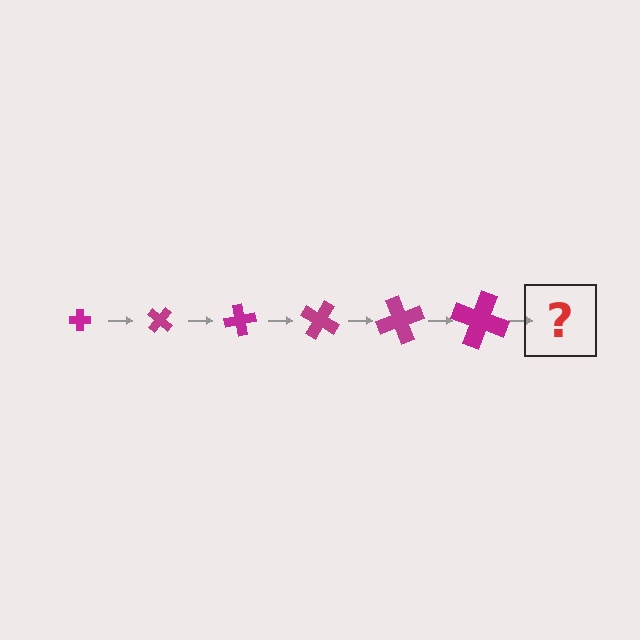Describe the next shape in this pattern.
It should be a cross, larger than the previous one and rotated 240 degrees from the start.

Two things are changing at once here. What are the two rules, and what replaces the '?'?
The two rules are that the cross grows larger each step and it rotates 40 degrees each step. The '?' should be a cross, larger than the previous one and rotated 240 degrees from the start.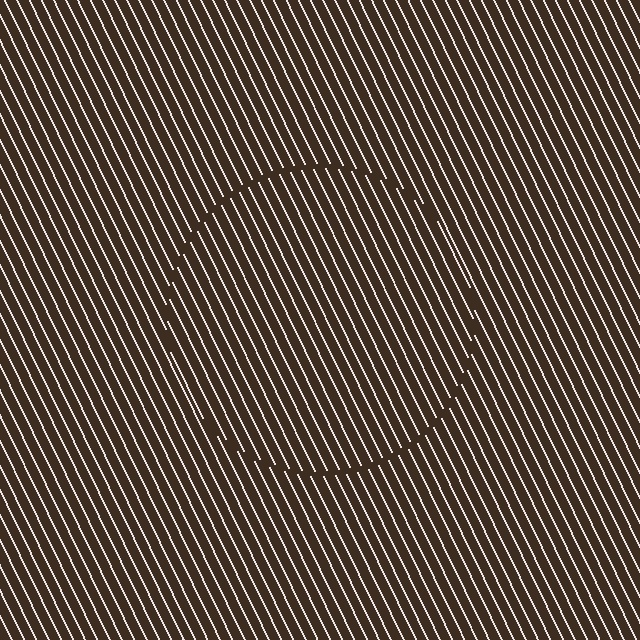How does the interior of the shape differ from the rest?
The interior of the shape contains the same grating, shifted by half a period — the contour is defined by the phase discontinuity where line-ends from the inner and outer gratings abut.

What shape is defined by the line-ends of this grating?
An illusory circle. The interior of the shape contains the same grating, shifted by half a period — the contour is defined by the phase discontinuity where line-ends from the inner and outer gratings abut.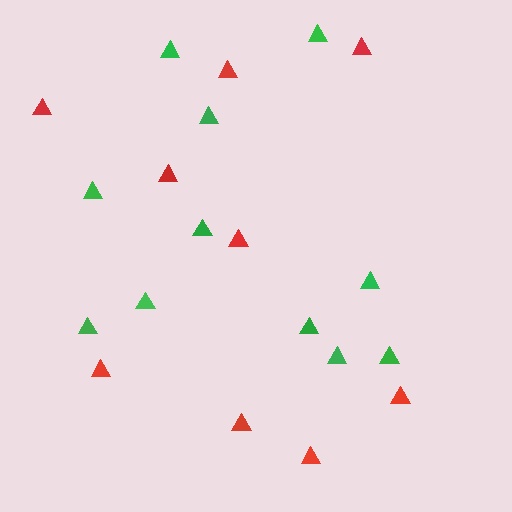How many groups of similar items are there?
There are 2 groups: one group of red triangles (9) and one group of green triangles (11).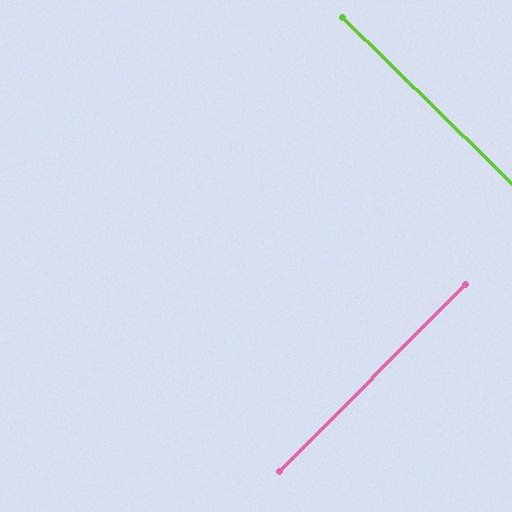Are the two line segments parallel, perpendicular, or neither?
Perpendicular — they meet at approximately 90°.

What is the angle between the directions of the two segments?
Approximately 90 degrees.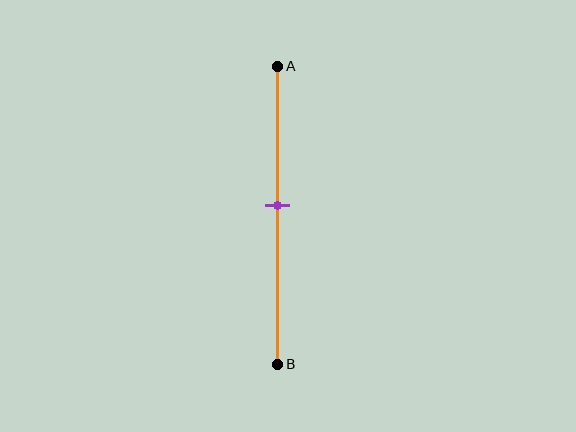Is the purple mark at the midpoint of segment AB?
No, the mark is at about 45% from A, not at the 50% midpoint.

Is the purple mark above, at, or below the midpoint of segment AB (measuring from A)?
The purple mark is above the midpoint of segment AB.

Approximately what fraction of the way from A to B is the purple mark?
The purple mark is approximately 45% of the way from A to B.